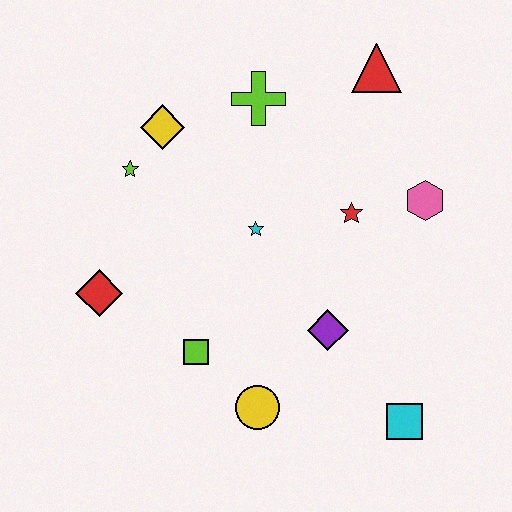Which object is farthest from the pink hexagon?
The red diamond is farthest from the pink hexagon.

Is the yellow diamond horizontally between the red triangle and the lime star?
Yes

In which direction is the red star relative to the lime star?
The red star is to the right of the lime star.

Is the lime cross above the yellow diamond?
Yes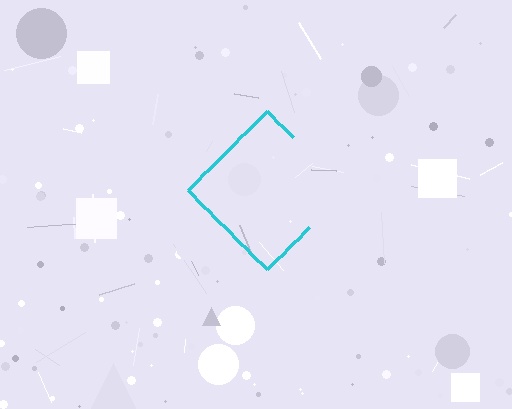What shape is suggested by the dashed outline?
The dashed outline suggests a diamond.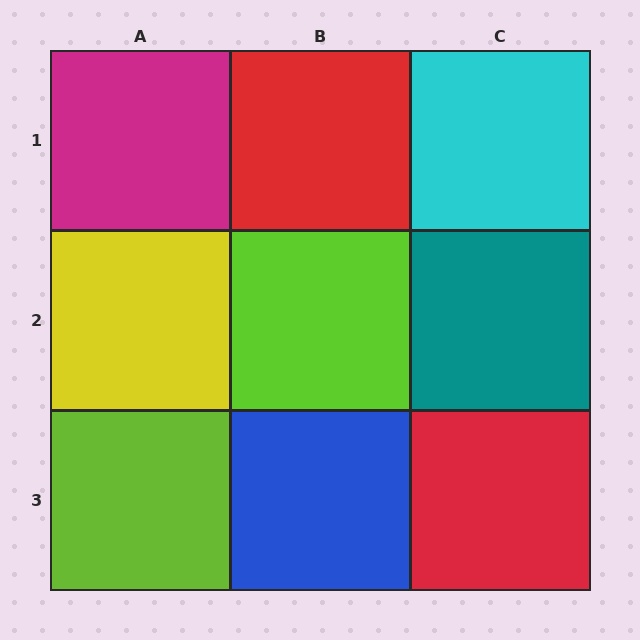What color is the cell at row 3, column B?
Blue.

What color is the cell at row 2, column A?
Yellow.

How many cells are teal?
1 cell is teal.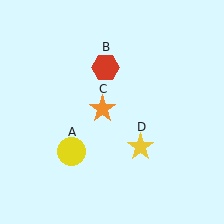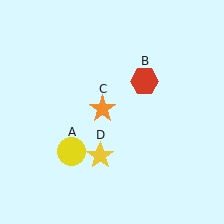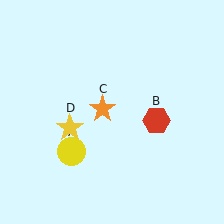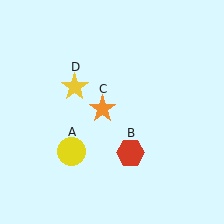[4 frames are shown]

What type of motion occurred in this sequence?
The red hexagon (object B), yellow star (object D) rotated clockwise around the center of the scene.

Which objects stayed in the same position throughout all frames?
Yellow circle (object A) and orange star (object C) remained stationary.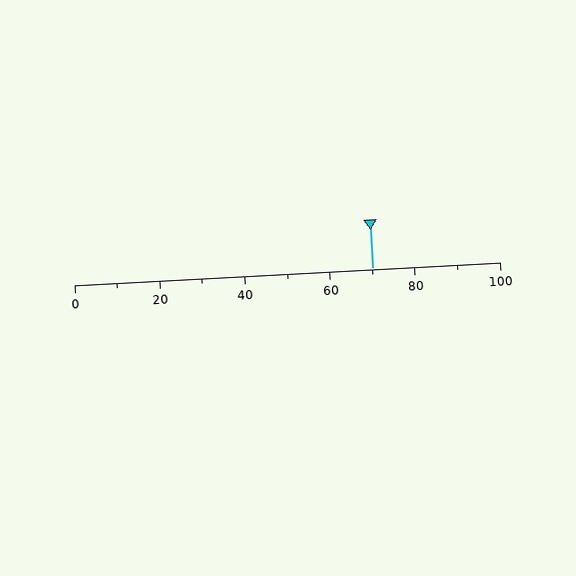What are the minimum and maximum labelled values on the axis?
The axis runs from 0 to 100.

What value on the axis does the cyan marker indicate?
The marker indicates approximately 70.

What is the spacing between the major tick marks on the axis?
The major ticks are spaced 20 apart.